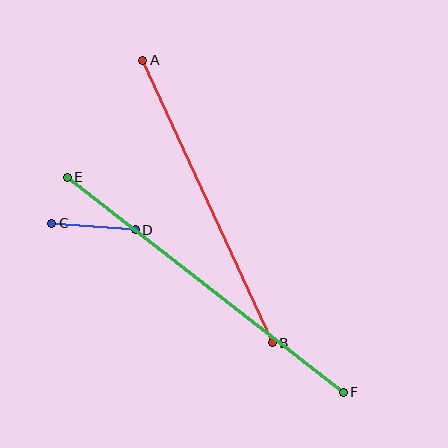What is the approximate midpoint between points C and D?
The midpoint is at approximately (94, 227) pixels.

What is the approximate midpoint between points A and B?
The midpoint is at approximately (207, 202) pixels.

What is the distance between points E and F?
The distance is approximately 350 pixels.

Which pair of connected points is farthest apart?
Points E and F are farthest apart.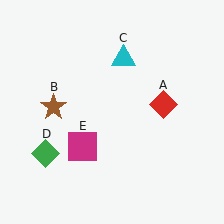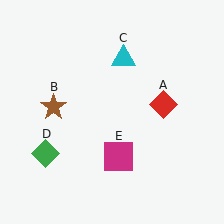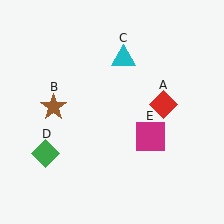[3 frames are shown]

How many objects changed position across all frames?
1 object changed position: magenta square (object E).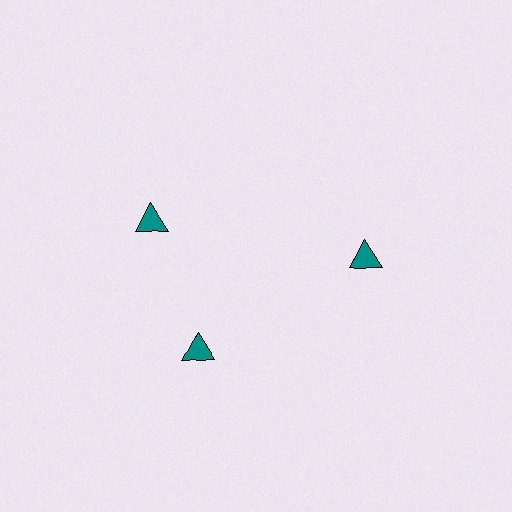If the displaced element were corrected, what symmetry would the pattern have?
It would have 3-fold rotational symmetry — the pattern would map onto itself every 120 degrees.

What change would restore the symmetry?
The symmetry would be restored by rotating it back into even spacing with its neighbors so that all 3 triangles sit at equal angles and equal distance from the center.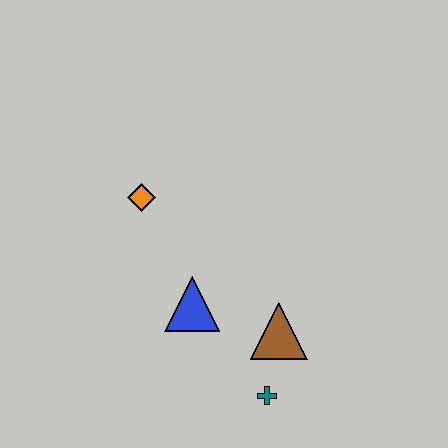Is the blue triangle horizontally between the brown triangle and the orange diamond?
Yes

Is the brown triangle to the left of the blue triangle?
No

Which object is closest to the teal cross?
The brown triangle is closest to the teal cross.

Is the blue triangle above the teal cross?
Yes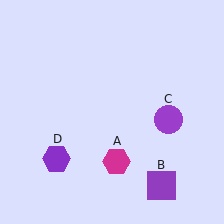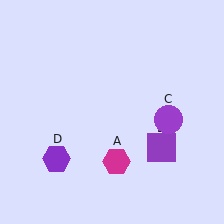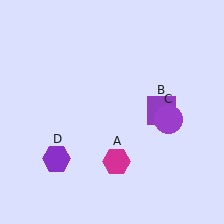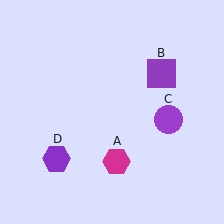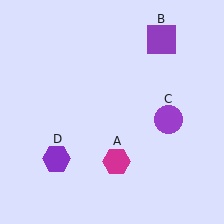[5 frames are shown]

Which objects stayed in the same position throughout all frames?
Magenta hexagon (object A) and purple circle (object C) and purple hexagon (object D) remained stationary.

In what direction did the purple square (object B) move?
The purple square (object B) moved up.